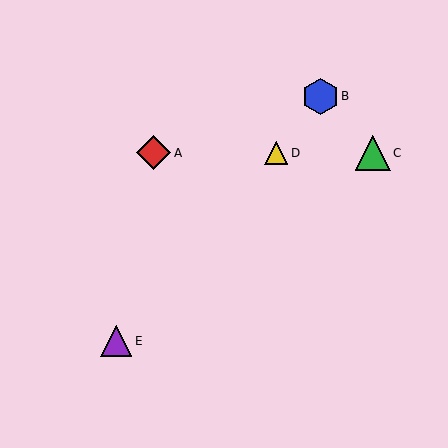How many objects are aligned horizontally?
3 objects (A, C, D) are aligned horizontally.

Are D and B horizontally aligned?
No, D is at y≈153 and B is at y≈96.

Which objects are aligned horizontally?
Objects A, C, D are aligned horizontally.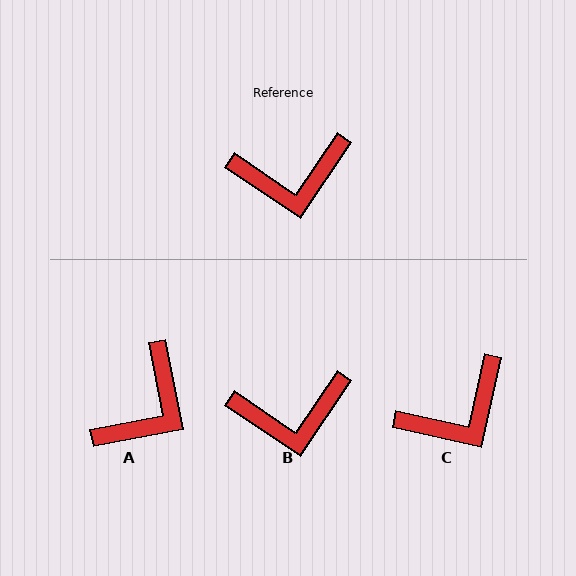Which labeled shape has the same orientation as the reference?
B.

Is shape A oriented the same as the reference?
No, it is off by about 45 degrees.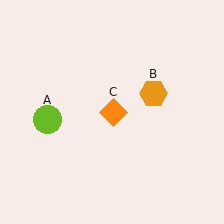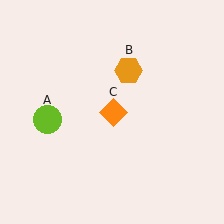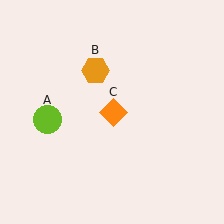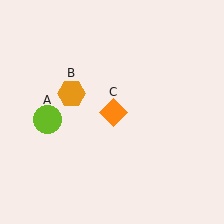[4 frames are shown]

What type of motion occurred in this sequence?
The orange hexagon (object B) rotated counterclockwise around the center of the scene.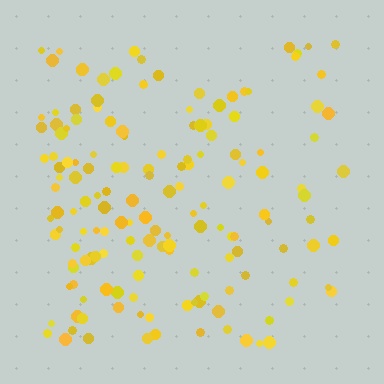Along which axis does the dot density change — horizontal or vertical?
Horizontal.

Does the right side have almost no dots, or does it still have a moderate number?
Still a moderate number, just noticeably fewer than the left.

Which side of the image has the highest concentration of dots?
The left.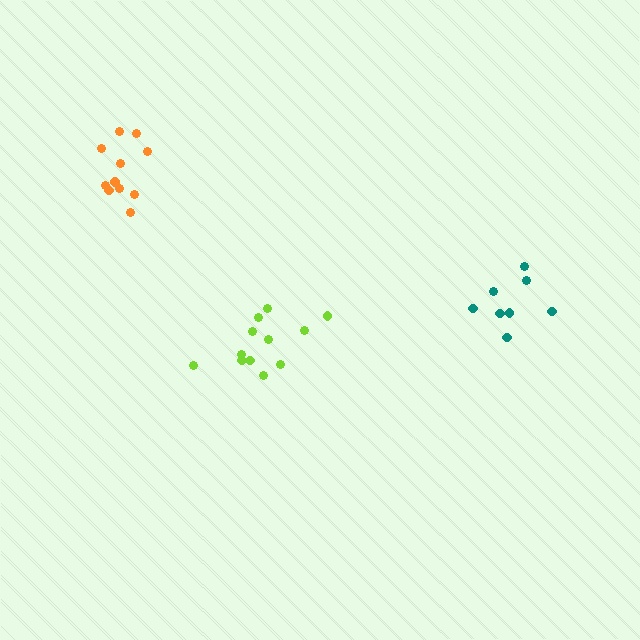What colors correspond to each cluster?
The clusters are colored: lime, teal, orange.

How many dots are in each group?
Group 1: 12 dots, Group 2: 8 dots, Group 3: 11 dots (31 total).